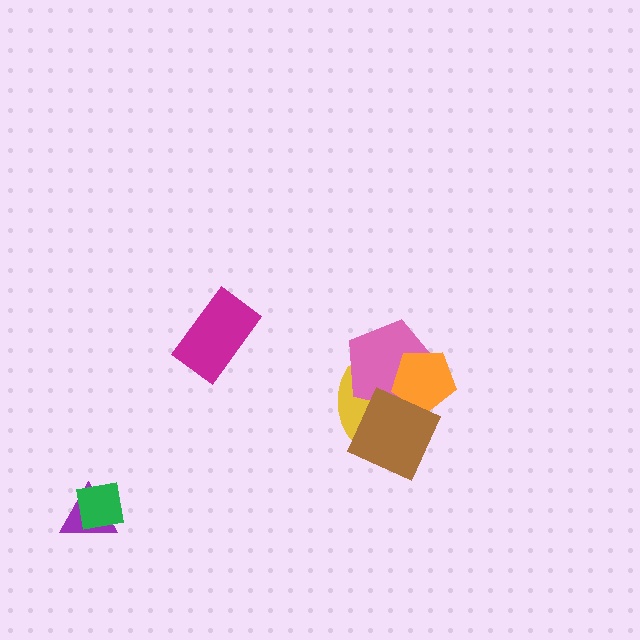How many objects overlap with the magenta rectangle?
0 objects overlap with the magenta rectangle.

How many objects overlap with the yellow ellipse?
3 objects overlap with the yellow ellipse.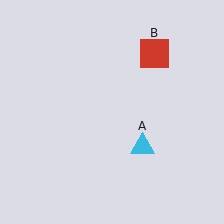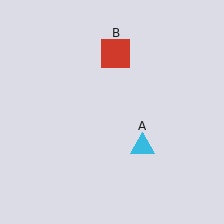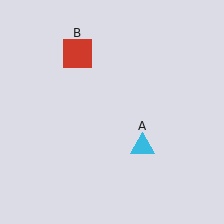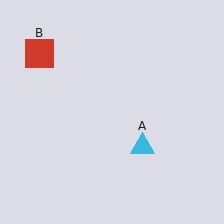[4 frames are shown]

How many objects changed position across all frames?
1 object changed position: red square (object B).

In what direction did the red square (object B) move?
The red square (object B) moved left.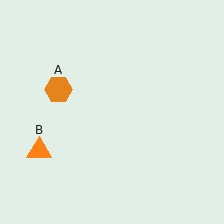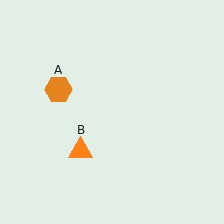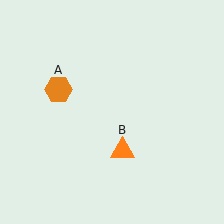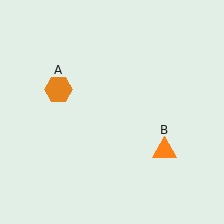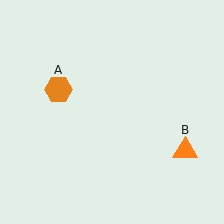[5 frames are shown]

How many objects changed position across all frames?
1 object changed position: orange triangle (object B).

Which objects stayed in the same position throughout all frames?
Orange hexagon (object A) remained stationary.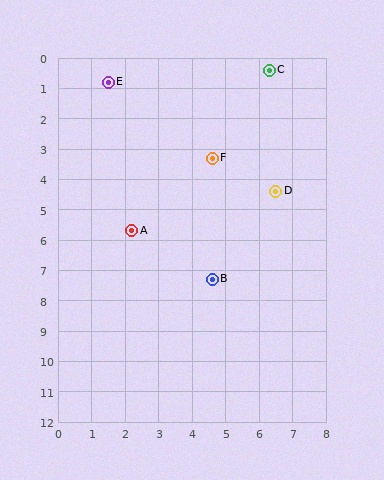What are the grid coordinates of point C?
Point C is at approximately (6.3, 0.4).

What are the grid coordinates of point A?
Point A is at approximately (2.2, 5.7).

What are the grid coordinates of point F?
Point F is at approximately (4.6, 3.3).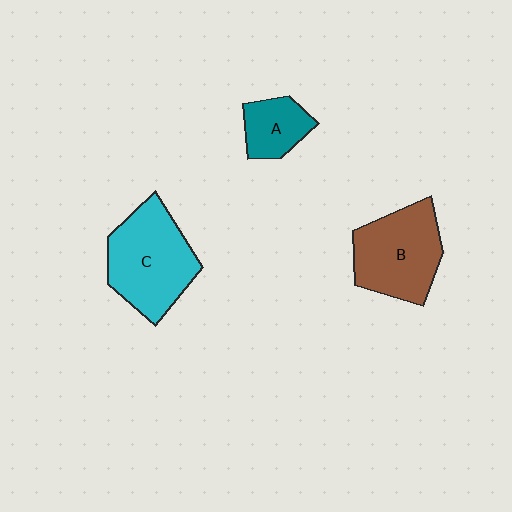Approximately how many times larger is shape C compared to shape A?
Approximately 2.2 times.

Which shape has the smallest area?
Shape A (teal).